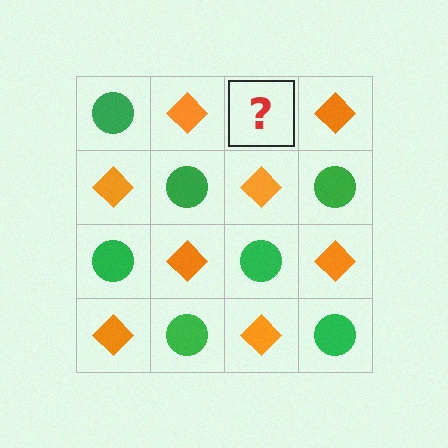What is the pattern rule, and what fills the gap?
The rule is that it alternates green circle and orange diamond in a checkerboard pattern. The gap should be filled with a green circle.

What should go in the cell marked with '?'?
The missing cell should contain a green circle.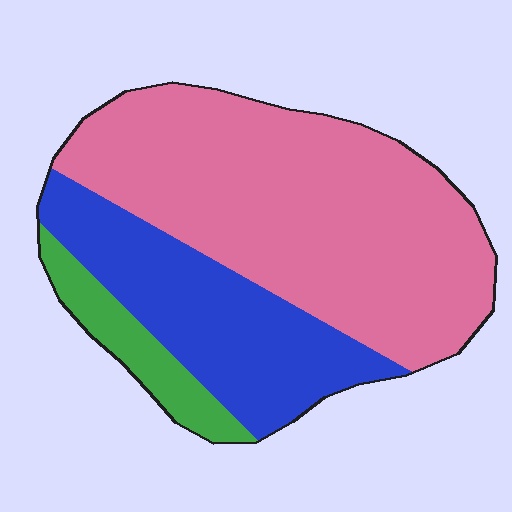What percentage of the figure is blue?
Blue covers around 30% of the figure.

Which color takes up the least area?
Green, at roughly 10%.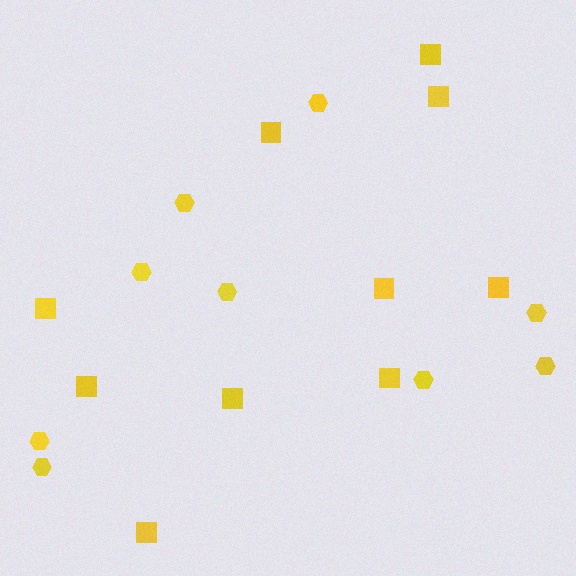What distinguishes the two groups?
There are 2 groups: one group of squares (10) and one group of hexagons (9).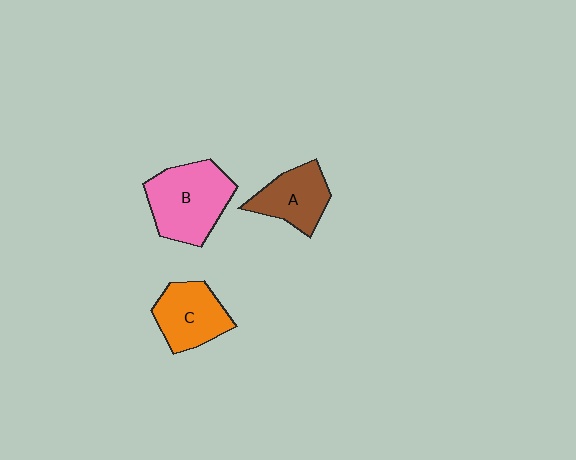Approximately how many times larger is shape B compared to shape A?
Approximately 1.5 times.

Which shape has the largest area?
Shape B (pink).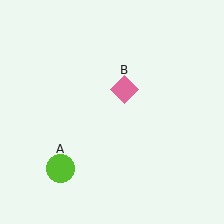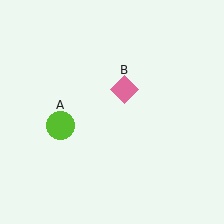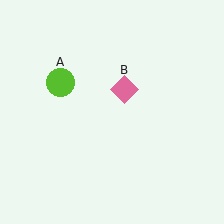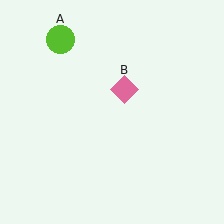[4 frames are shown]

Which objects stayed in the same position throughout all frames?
Pink diamond (object B) remained stationary.